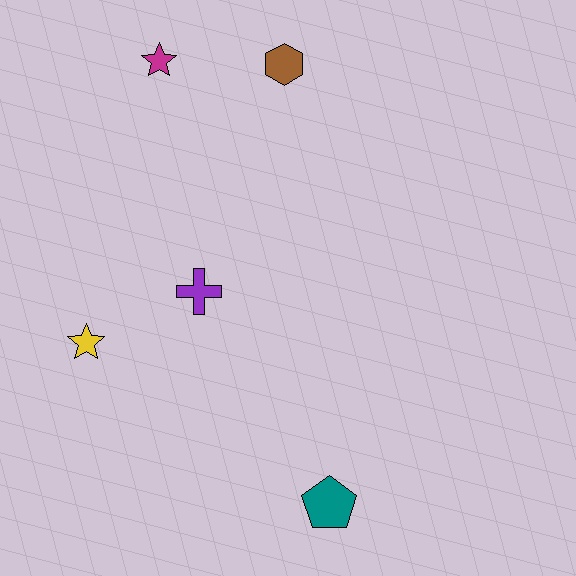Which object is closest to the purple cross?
The yellow star is closest to the purple cross.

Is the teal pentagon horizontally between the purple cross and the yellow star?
No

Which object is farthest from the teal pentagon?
The magenta star is farthest from the teal pentagon.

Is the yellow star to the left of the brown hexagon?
Yes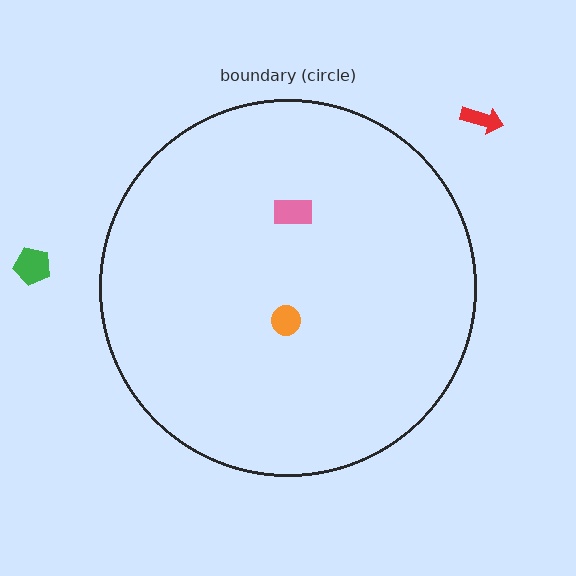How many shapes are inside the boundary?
2 inside, 2 outside.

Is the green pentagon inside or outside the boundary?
Outside.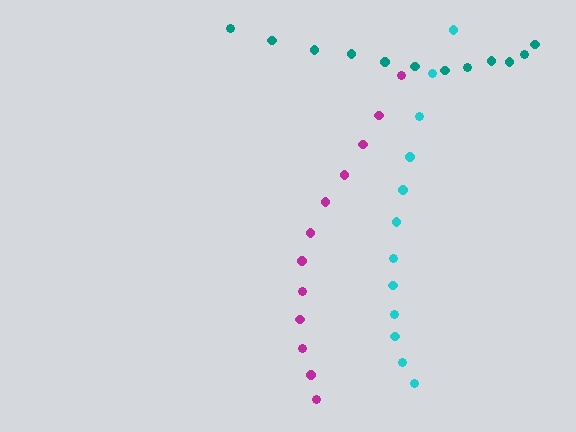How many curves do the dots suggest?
There are 3 distinct paths.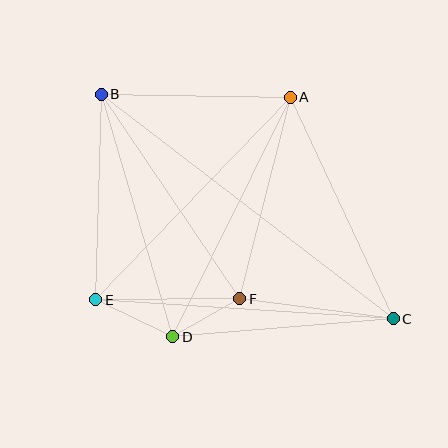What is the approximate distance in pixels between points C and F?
The distance between C and F is approximately 155 pixels.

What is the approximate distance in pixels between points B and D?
The distance between B and D is approximately 253 pixels.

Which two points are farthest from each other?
Points B and C are farthest from each other.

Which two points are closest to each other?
Points D and F are closest to each other.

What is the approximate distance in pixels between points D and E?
The distance between D and E is approximately 85 pixels.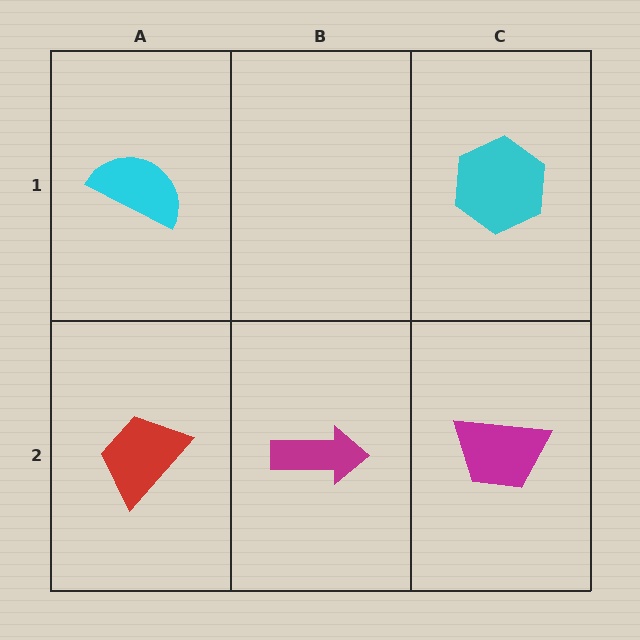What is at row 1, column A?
A cyan semicircle.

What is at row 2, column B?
A magenta arrow.